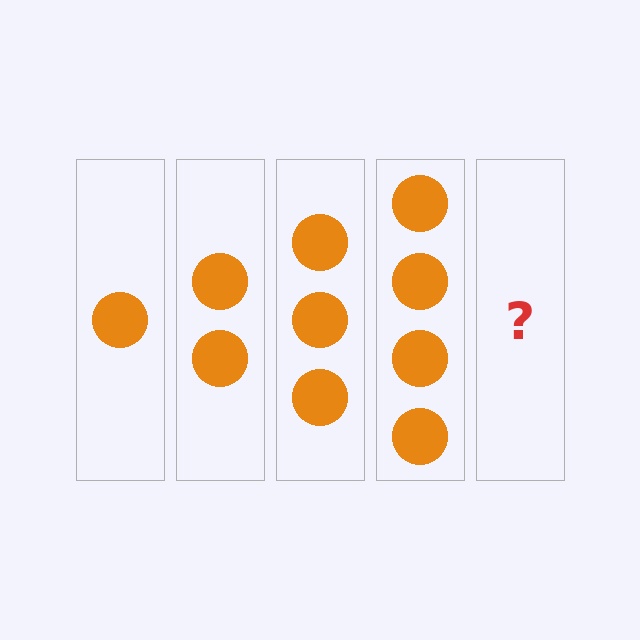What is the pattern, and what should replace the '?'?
The pattern is that each step adds one more circle. The '?' should be 5 circles.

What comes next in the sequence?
The next element should be 5 circles.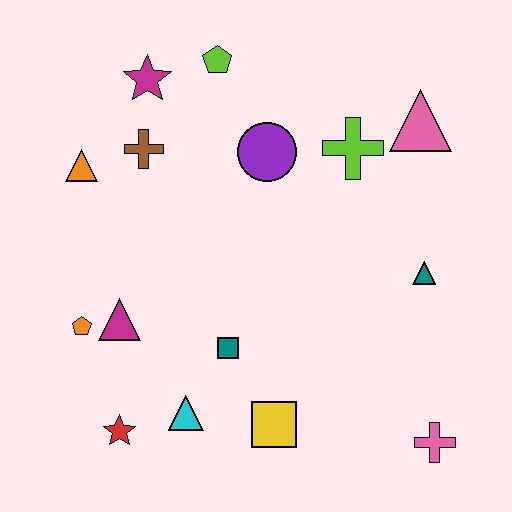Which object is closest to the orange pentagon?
The magenta triangle is closest to the orange pentagon.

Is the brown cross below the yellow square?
No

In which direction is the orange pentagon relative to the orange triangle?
The orange pentagon is below the orange triangle.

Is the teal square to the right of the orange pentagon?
Yes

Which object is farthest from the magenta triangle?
The pink triangle is farthest from the magenta triangle.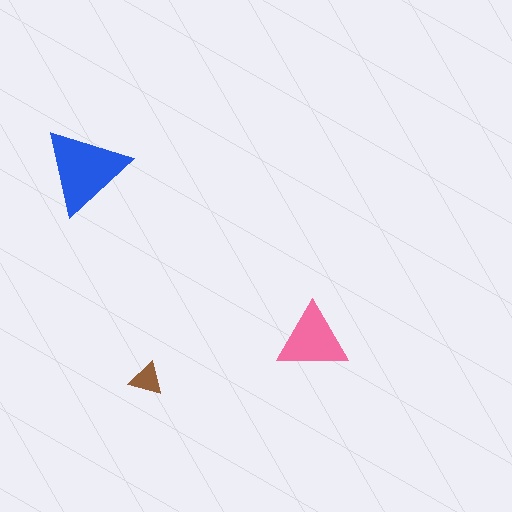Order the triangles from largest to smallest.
the blue one, the pink one, the brown one.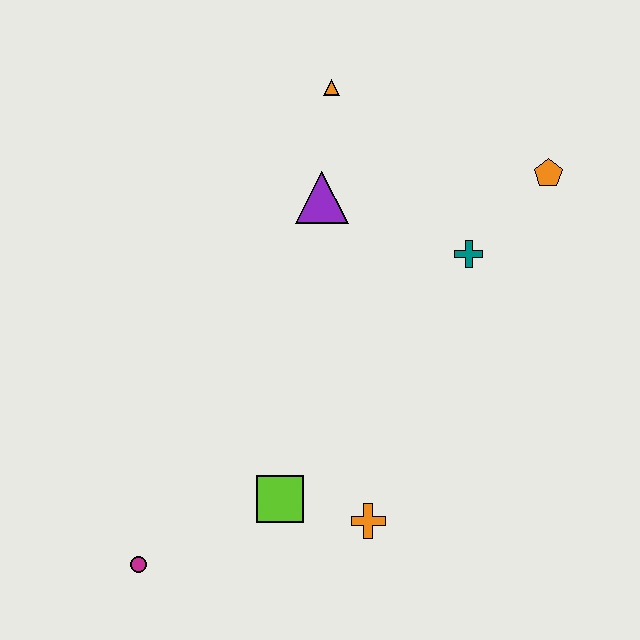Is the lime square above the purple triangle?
No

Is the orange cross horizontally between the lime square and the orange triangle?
No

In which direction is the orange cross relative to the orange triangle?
The orange cross is below the orange triangle.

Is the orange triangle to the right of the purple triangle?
Yes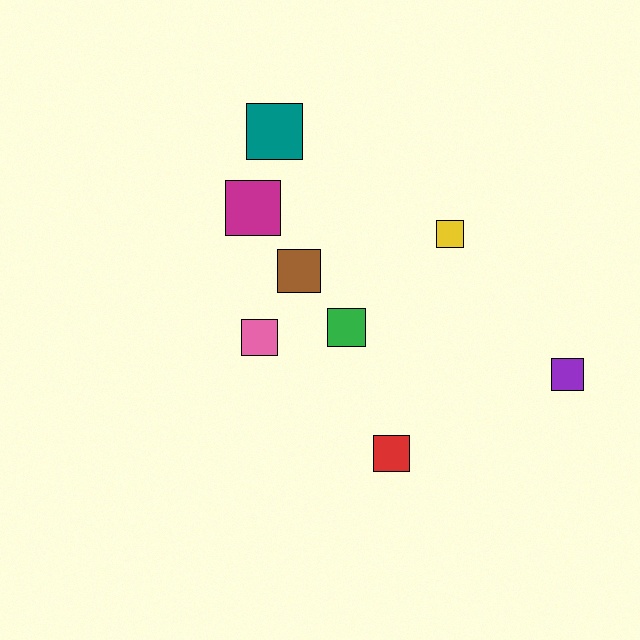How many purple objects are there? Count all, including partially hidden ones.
There is 1 purple object.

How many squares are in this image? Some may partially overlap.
There are 8 squares.